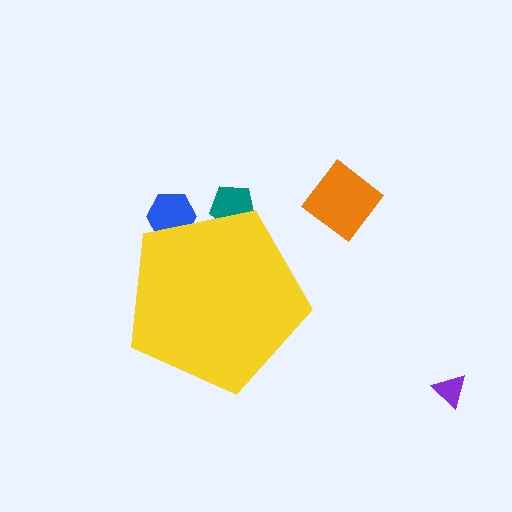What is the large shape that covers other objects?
A yellow pentagon.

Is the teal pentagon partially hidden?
Yes, the teal pentagon is partially hidden behind the yellow pentagon.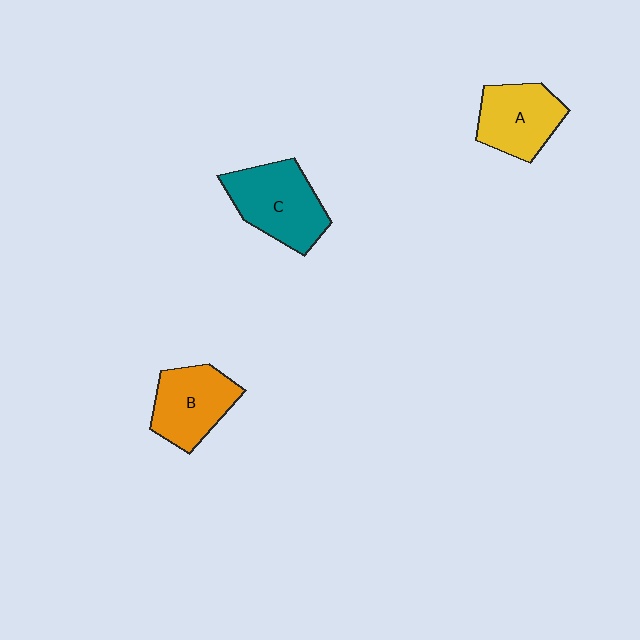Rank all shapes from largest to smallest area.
From largest to smallest: C (teal), B (orange), A (yellow).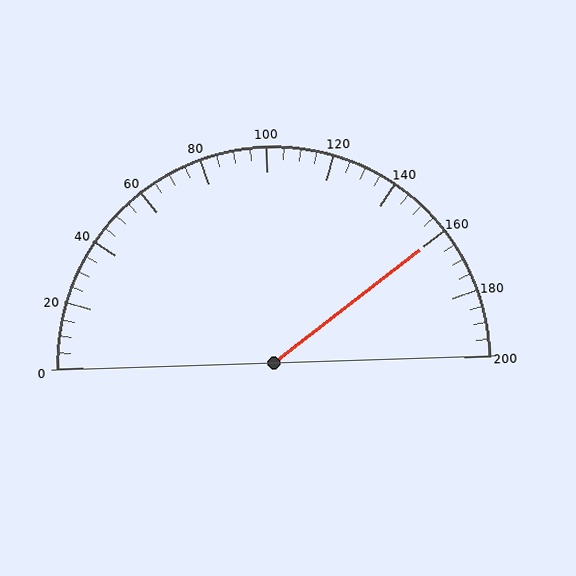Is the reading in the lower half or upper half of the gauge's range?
The reading is in the upper half of the range (0 to 200).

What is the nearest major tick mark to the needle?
The nearest major tick mark is 160.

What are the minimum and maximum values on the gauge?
The gauge ranges from 0 to 200.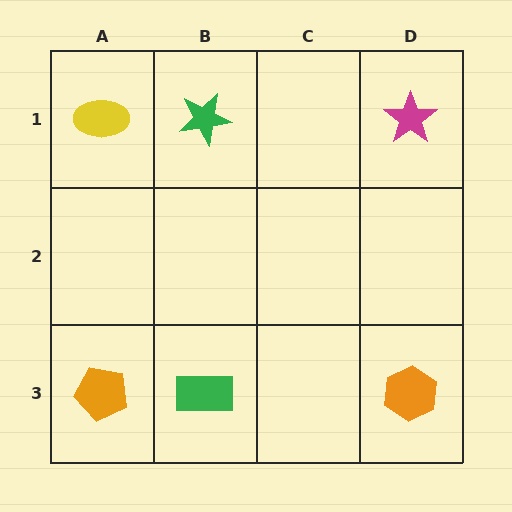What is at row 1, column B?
A green star.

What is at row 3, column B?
A green rectangle.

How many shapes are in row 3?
3 shapes.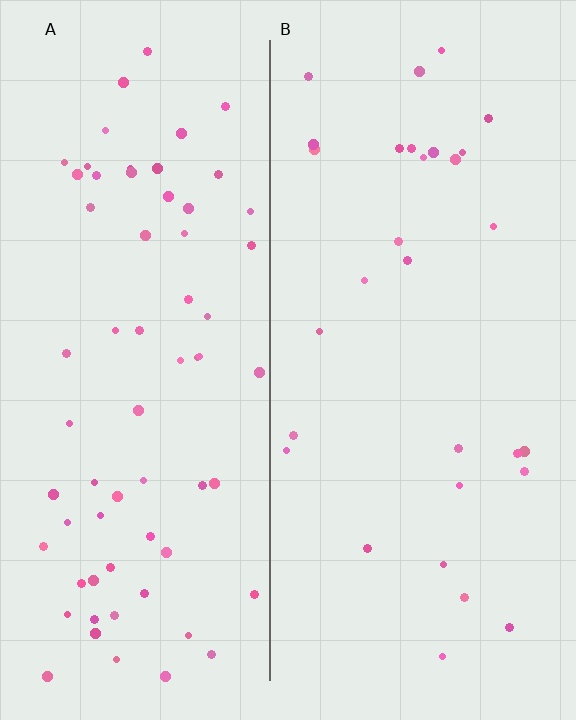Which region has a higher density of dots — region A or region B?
A (the left).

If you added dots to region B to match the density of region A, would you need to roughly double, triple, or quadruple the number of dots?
Approximately double.